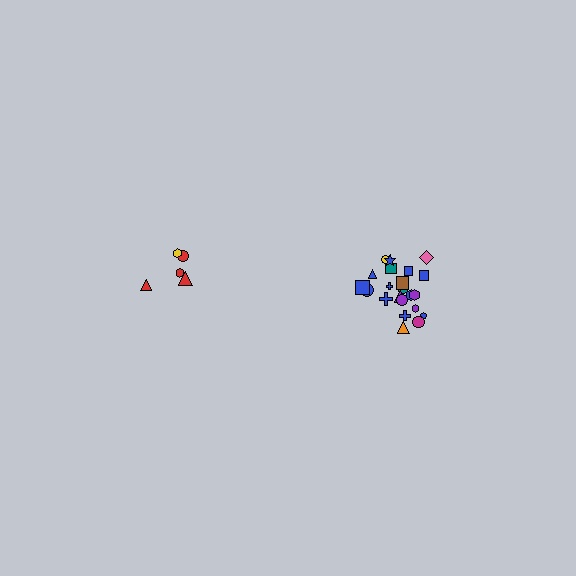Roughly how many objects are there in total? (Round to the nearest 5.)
Roughly 25 objects in total.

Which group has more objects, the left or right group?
The right group.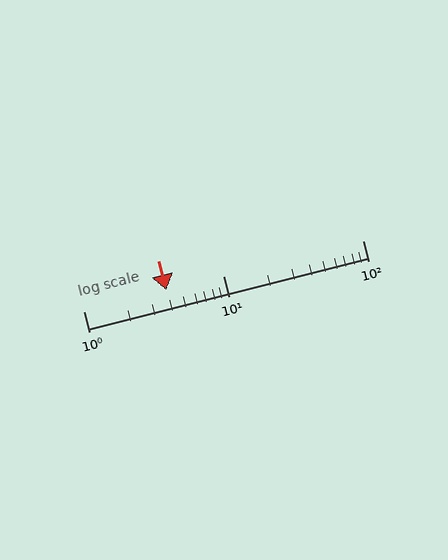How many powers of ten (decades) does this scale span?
The scale spans 2 decades, from 1 to 100.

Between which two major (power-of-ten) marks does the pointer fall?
The pointer is between 1 and 10.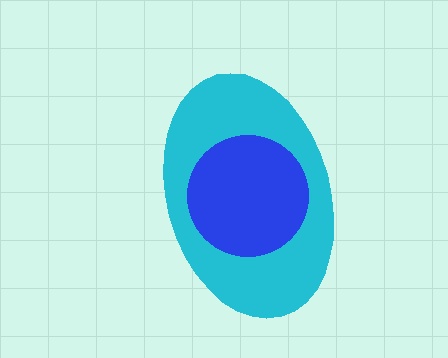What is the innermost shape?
The blue circle.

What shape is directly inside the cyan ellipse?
The blue circle.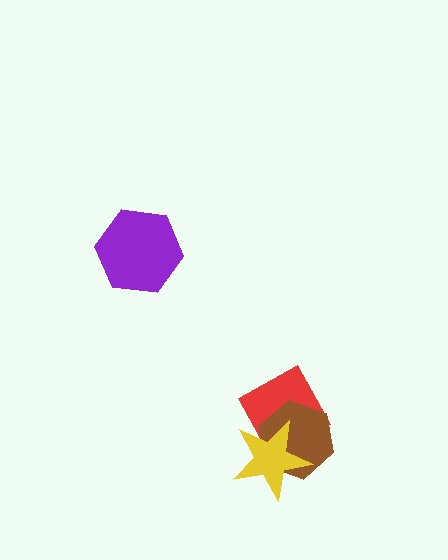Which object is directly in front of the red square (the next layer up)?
The brown hexagon is directly in front of the red square.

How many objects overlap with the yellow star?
2 objects overlap with the yellow star.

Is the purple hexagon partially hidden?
No, no other shape covers it.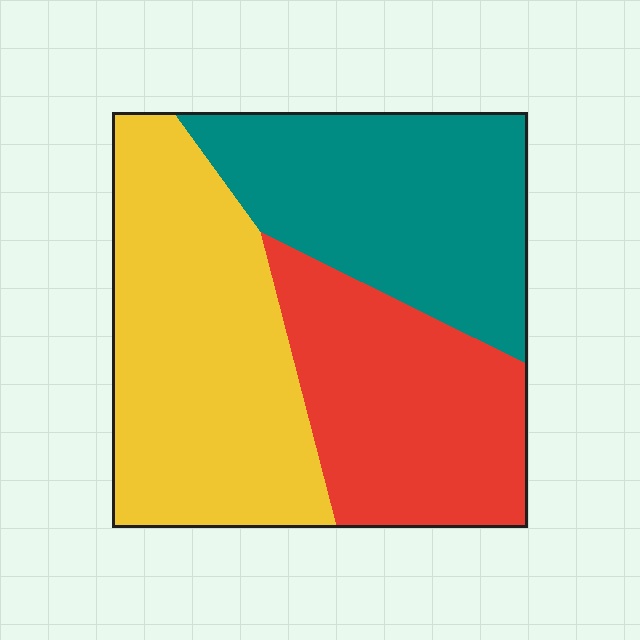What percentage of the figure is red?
Red covers roughly 30% of the figure.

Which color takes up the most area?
Yellow, at roughly 40%.